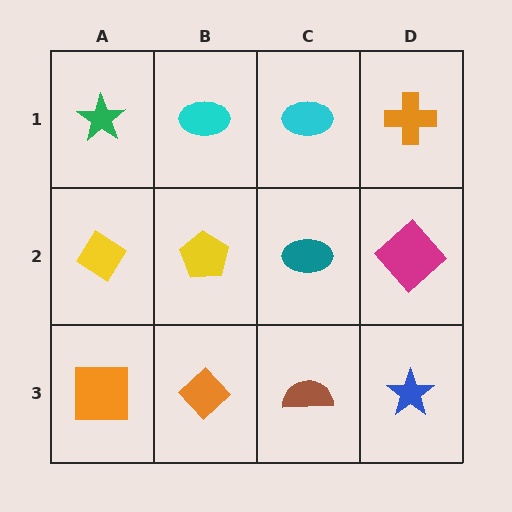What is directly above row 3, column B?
A yellow pentagon.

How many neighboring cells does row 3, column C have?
3.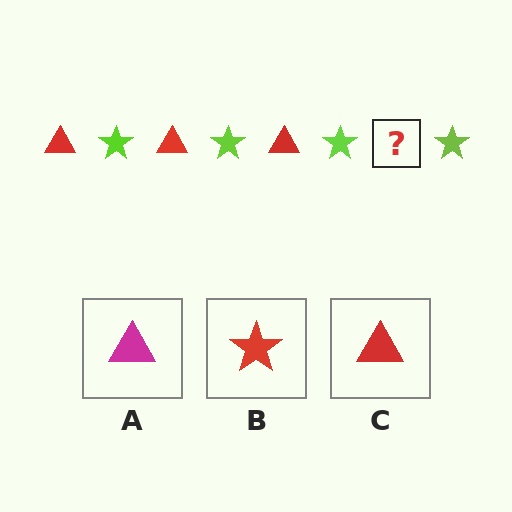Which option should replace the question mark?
Option C.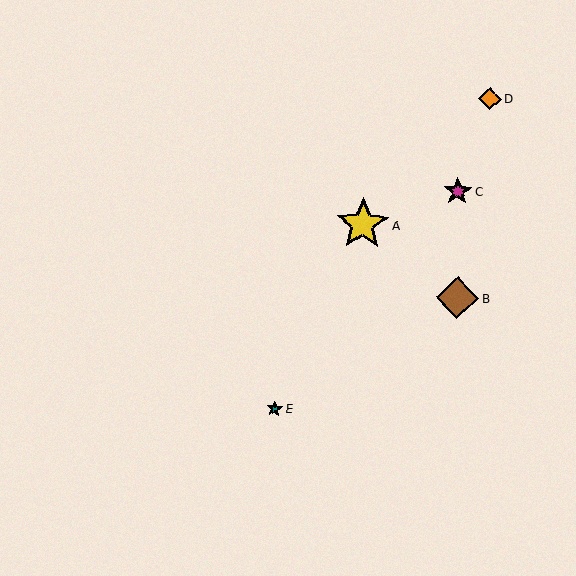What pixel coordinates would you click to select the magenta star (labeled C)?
Click at (458, 191) to select the magenta star C.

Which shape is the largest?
The yellow star (labeled A) is the largest.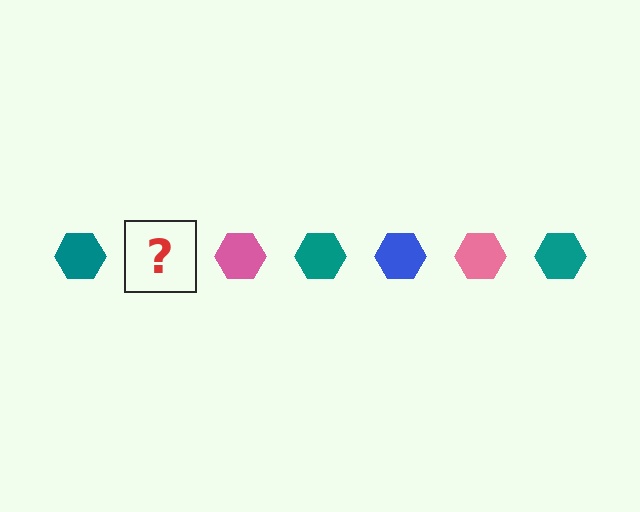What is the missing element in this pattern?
The missing element is a blue hexagon.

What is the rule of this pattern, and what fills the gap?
The rule is that the pattern cycles through teal, blue, pink hexagons. The gap should be filled with a blue hexagon.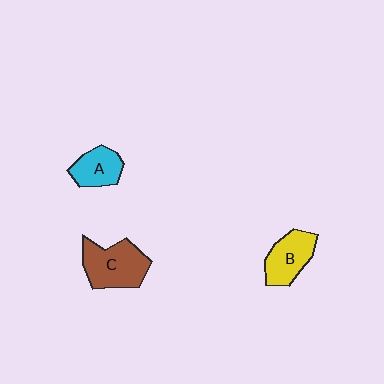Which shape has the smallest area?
Shape A (cyan).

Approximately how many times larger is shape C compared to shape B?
Approximately 1.3 times.